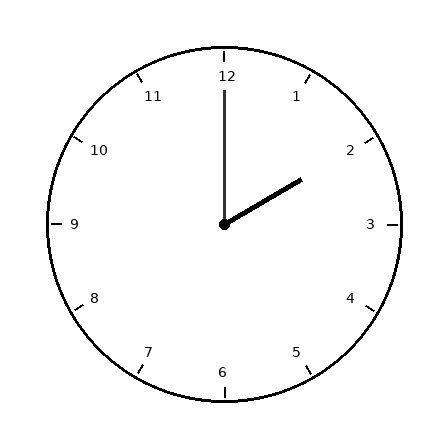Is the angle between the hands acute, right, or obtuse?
It is acute.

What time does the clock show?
2:00.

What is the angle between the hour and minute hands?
Approximately 60 degrees.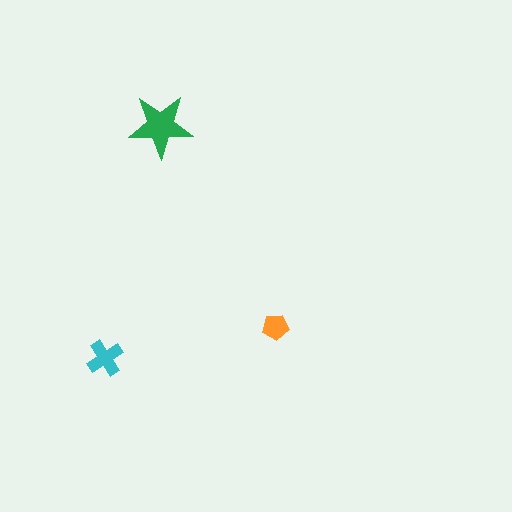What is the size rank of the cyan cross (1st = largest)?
2nd.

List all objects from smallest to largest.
The orange pentagon, the cyan cross, the green star.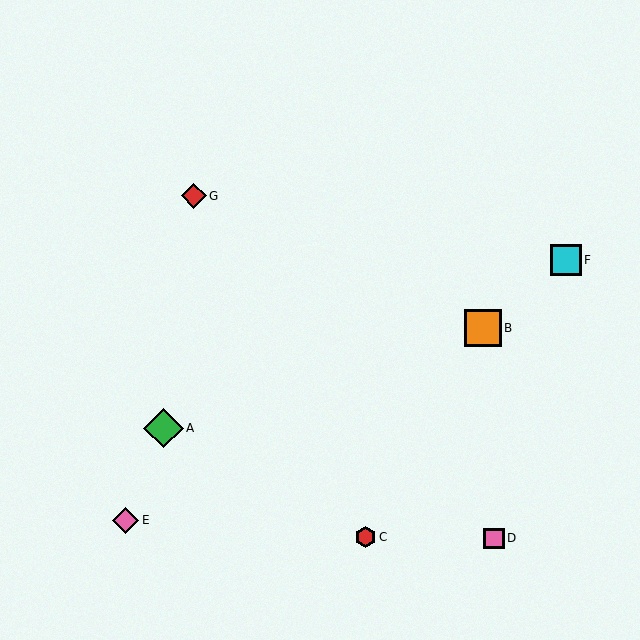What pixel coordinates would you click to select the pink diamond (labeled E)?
Click at (125, 520) to select the pink diamond E.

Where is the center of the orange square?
The center of the orange square is at (483, 328).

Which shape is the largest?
The green diamond (labeled A) is the largest.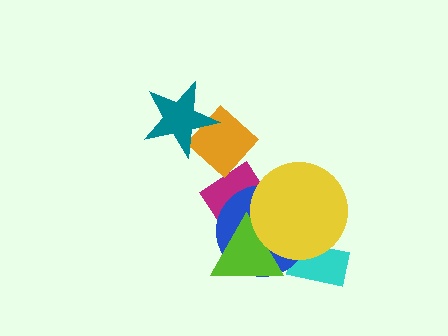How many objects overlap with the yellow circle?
4 objects overlap with the yellow circle.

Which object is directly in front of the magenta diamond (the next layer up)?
The blue circle is directly in front of the magenta diamond.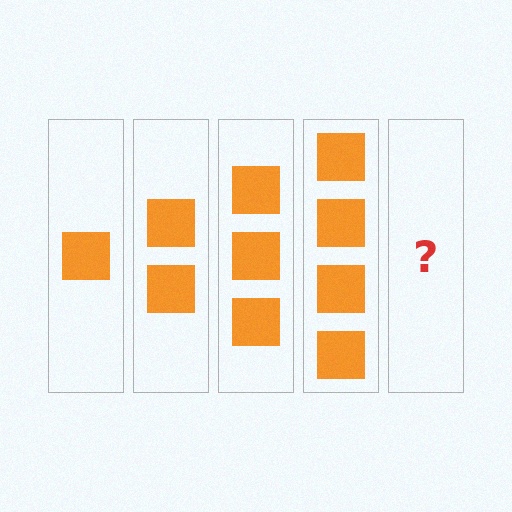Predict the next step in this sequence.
The next step is 5 squares.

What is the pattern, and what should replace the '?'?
The pattern is that each step adds one more square. The '?' should be 5 squares.